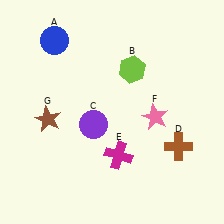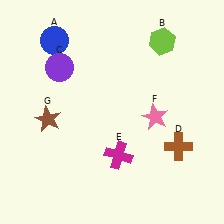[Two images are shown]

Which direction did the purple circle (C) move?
The purple circle (C) moved up.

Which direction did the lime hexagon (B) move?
The lime hexagon (B) moved right.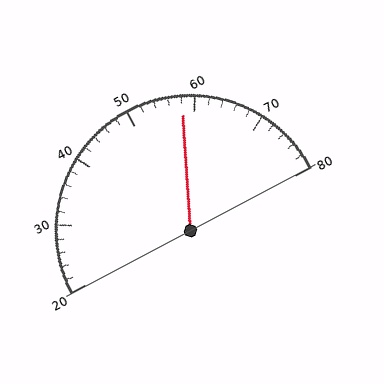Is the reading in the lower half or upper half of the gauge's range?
The reading is in the upper half of the range (20 to 80).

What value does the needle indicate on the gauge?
The needle indicates approximately 58.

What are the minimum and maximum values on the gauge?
The gauge ranges from 20 to 80.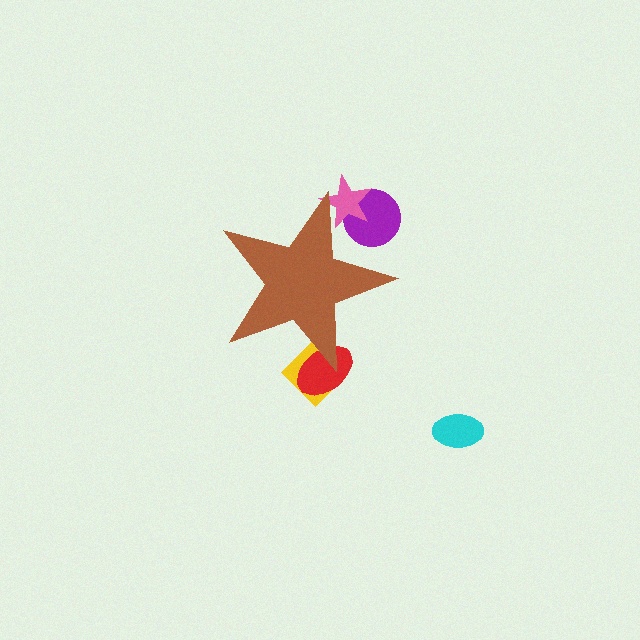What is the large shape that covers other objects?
A brown star.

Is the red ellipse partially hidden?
Yes, the red ellipse is partially hidden behind the brown star.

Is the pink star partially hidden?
Yes, the pink star is partially hidden behind the brown star.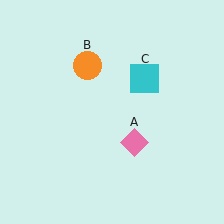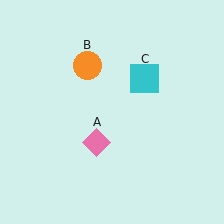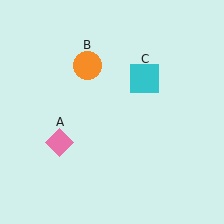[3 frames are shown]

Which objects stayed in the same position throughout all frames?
Orange circle (object B) and cyan square (object C) remained stationary.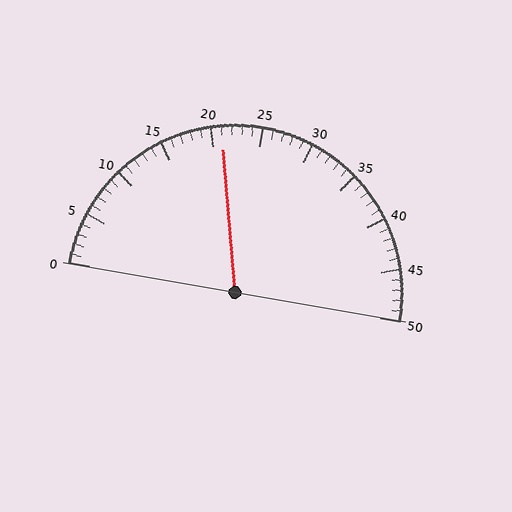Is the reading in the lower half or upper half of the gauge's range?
The reading is in the lower half of the range (0 to 50).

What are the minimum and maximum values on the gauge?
The gauge ranges from 0 to 50.